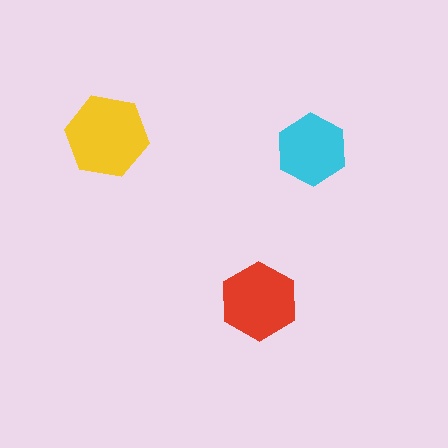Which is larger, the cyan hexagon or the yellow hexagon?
The yellow one.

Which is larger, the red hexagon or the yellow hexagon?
The yellow one.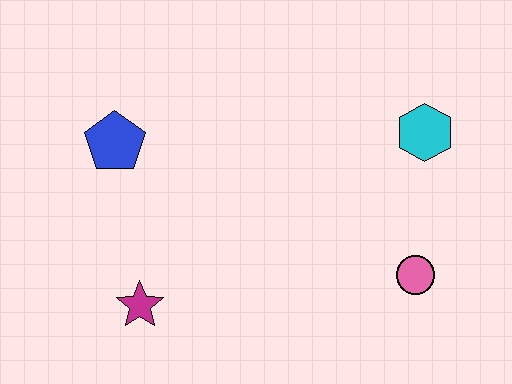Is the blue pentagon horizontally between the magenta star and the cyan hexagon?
No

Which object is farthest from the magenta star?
The cyan hexagon is farthest from the magenta star.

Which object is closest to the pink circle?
The cyan hexagon is closest to the pink circle.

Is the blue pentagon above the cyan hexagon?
No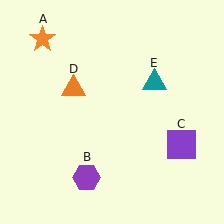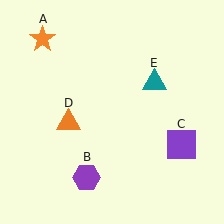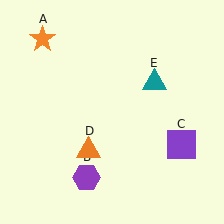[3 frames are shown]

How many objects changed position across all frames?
1 object changed position: orange triangle (object D).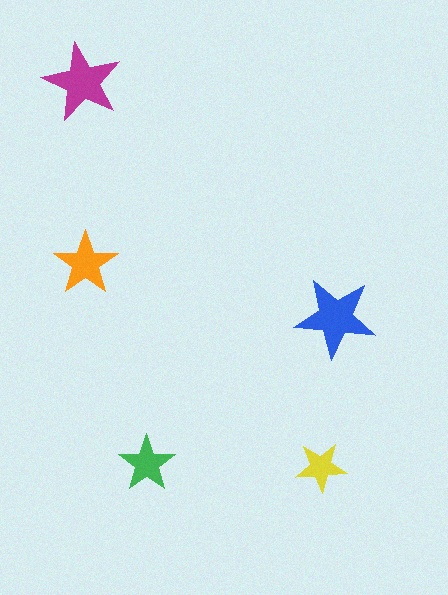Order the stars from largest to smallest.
the blue one, the magenta one, the orange one, the green one, the yellow one.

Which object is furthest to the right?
The blue star is rightmost.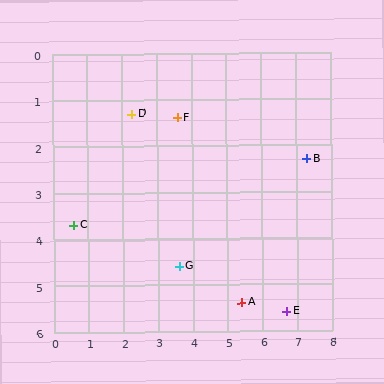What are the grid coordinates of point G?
Point G is at approximately (3.6, 4.6).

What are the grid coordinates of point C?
Point C is at approximately (0.6, 3.7).